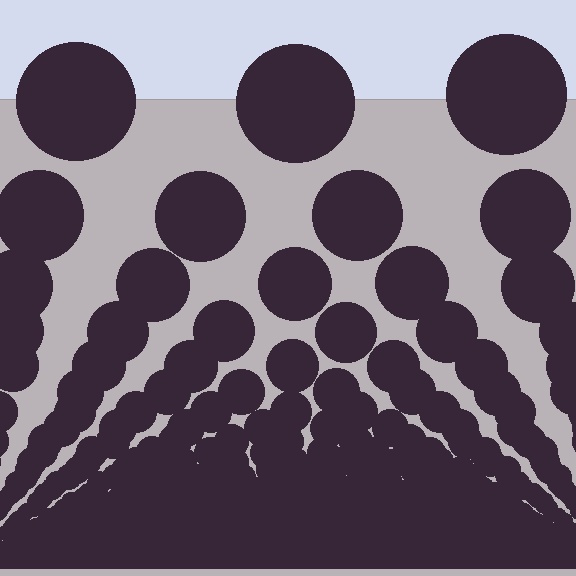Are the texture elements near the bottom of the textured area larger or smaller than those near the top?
Smaller. The gradient is inverted — elements near the bottom are smaller and denser.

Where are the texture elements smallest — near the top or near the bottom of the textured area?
Near the bottom.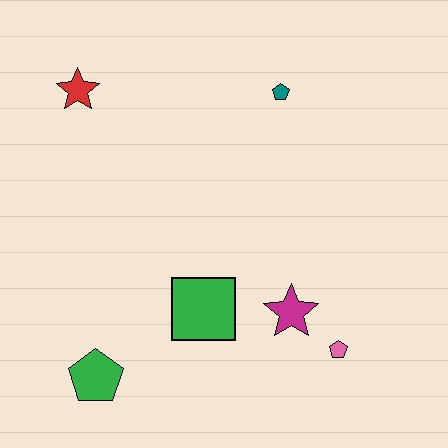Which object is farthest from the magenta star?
The red star is farthest from the magenta star.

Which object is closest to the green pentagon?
The green square is closest to the green pentagon.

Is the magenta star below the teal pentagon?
Yes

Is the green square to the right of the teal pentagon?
No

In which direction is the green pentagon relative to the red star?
The green pentagon is below the red star.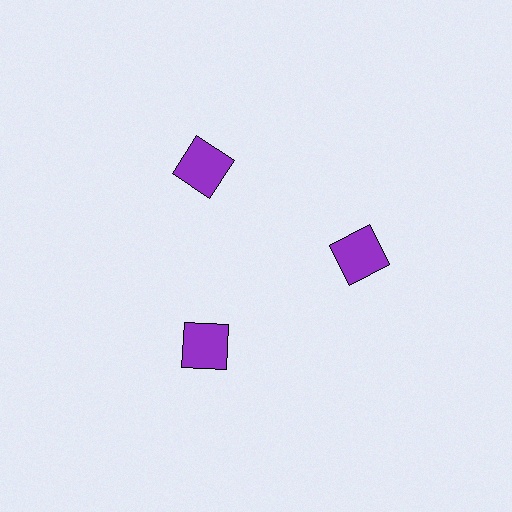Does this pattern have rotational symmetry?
Yes, this pattern has 3-fold rotational symmetry. It looks the same after rotating 120 degrees around the center.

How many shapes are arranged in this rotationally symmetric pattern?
There are 3 shapes, arranged in 3 groups of 1.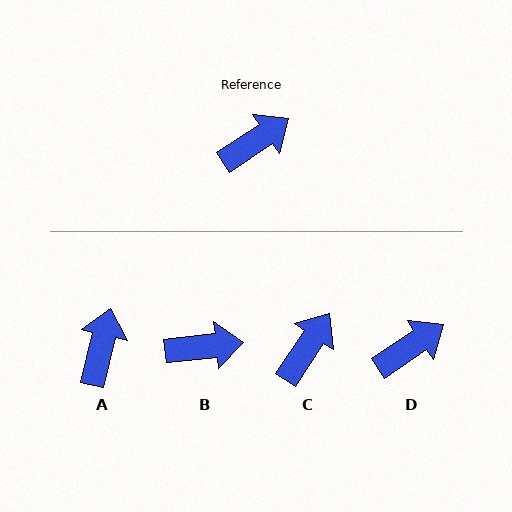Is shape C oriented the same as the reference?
No, it is off by about 23 degrees.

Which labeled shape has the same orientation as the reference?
D.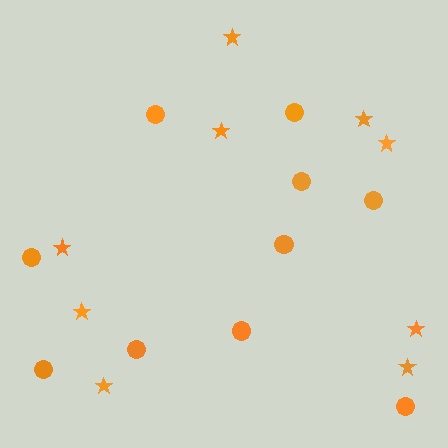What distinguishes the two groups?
There are 2 groups: one group of stars (9) and one group of circles (10).